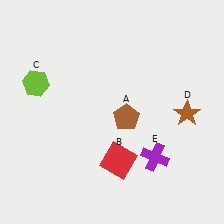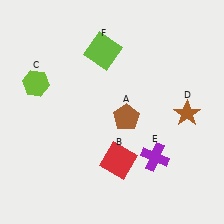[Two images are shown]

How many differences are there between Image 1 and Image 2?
There is 1 difference between the two images.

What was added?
A lime square (F) was added in Image 2.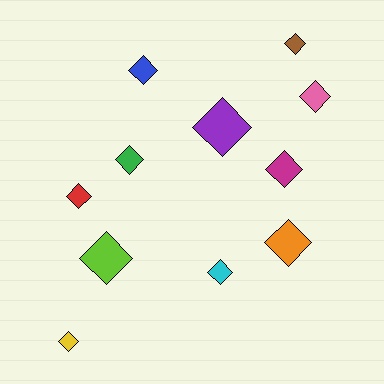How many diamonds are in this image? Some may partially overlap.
There are 11 diamonds.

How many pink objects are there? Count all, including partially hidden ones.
There is 1 pink object.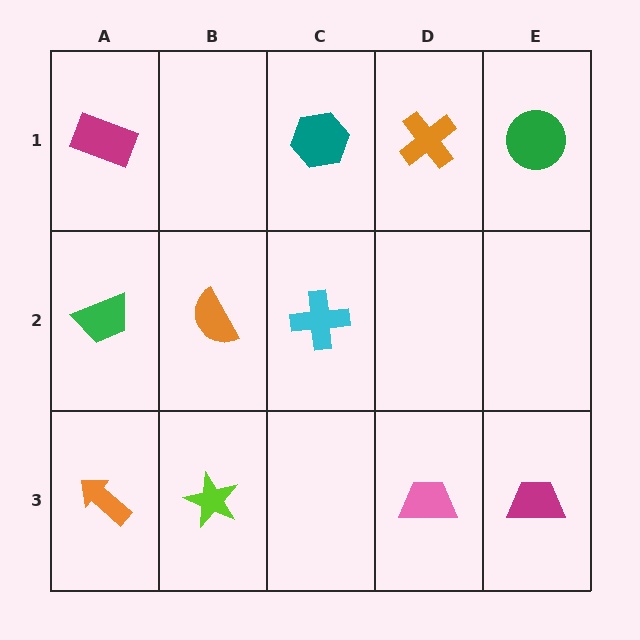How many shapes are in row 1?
4 shapes.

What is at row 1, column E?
A green circle.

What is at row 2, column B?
An orange semicircle.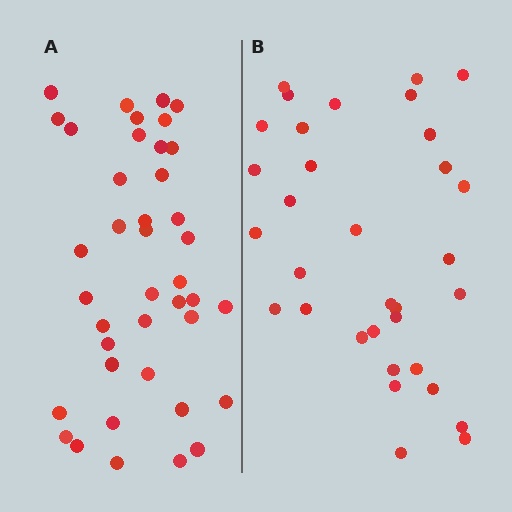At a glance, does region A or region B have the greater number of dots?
Region A (the left region) has more dots.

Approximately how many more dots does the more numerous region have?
Region A has roughly 8 or so more dots than region B.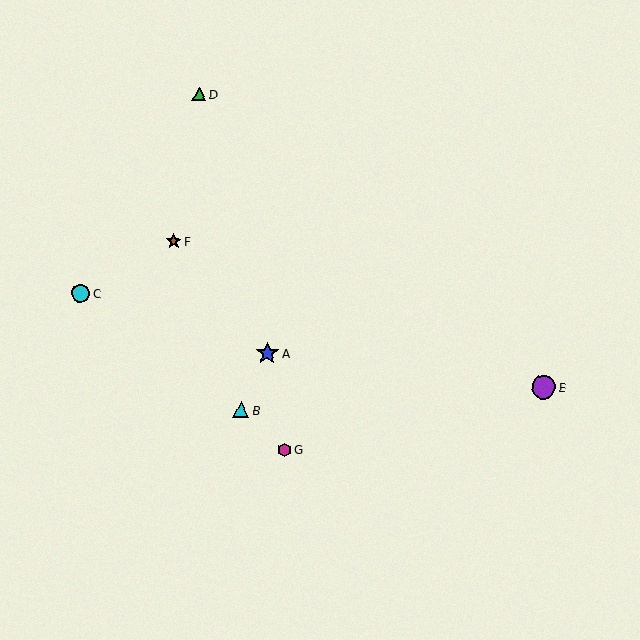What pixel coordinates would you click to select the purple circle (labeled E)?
Click at (544, 387) to select the purple circle E.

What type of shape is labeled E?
Shape E is a purple circle.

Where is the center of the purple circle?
The center of the purple circle is at (544, 387).